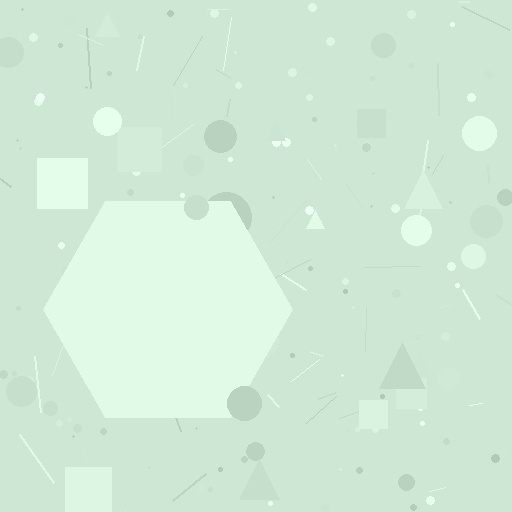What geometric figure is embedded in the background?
A hexagon is embedded in the background.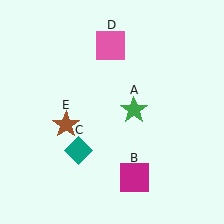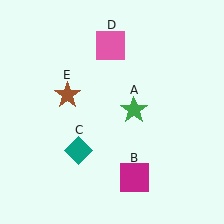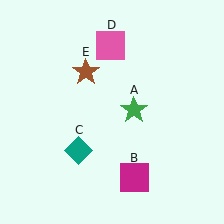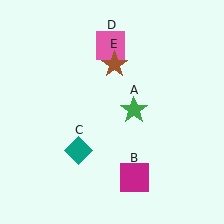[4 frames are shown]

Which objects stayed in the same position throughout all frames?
Green star (object A) and magenta square (object B) and teal diamond (object C) and pink square (object D) remained stationary.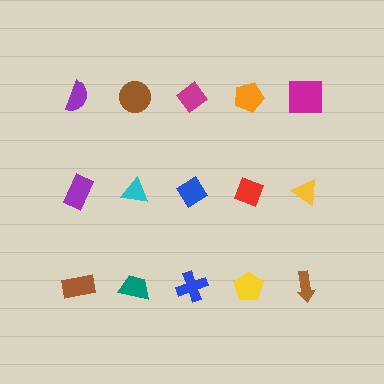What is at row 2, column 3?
A blue diamond.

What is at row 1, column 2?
A brown circle.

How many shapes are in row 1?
5 shapes.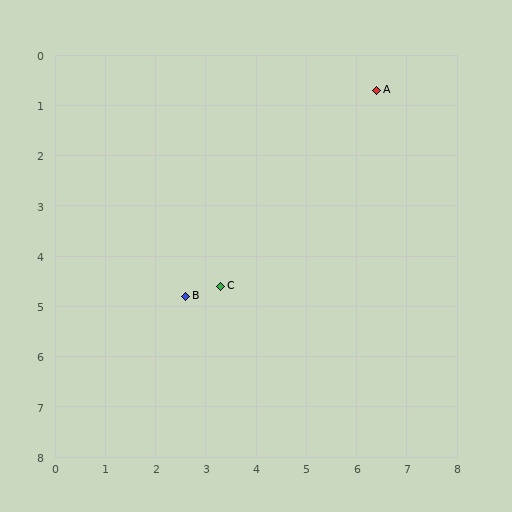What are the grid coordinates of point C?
Point C is at approximately (3.3, 4.6).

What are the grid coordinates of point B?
Point B is at approximately (2.6, 4.8).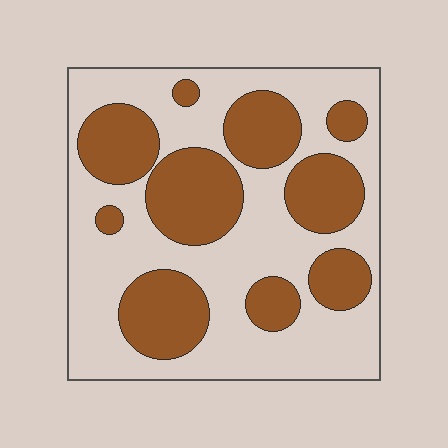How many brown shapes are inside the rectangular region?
10.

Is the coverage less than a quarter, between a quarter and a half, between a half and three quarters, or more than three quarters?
Between a quarter and a half.